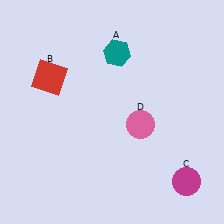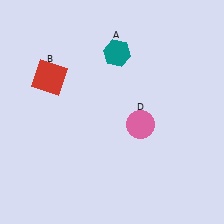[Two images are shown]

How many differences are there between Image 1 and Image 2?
There is 1 difference between the two images.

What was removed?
The magenta circle (C) was removed in Image 2.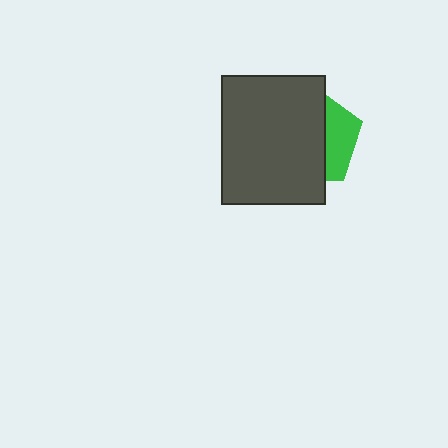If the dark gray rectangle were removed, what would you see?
You would see the complete green pentagon.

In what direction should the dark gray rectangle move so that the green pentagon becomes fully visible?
The dark gray rectangle should move left. That is the shortest direction to clear the overlap and leave the green pentagon fully visible.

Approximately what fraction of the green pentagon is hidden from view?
Roughly 68% of the green pentagon is hidden behind the dark gray rectangle.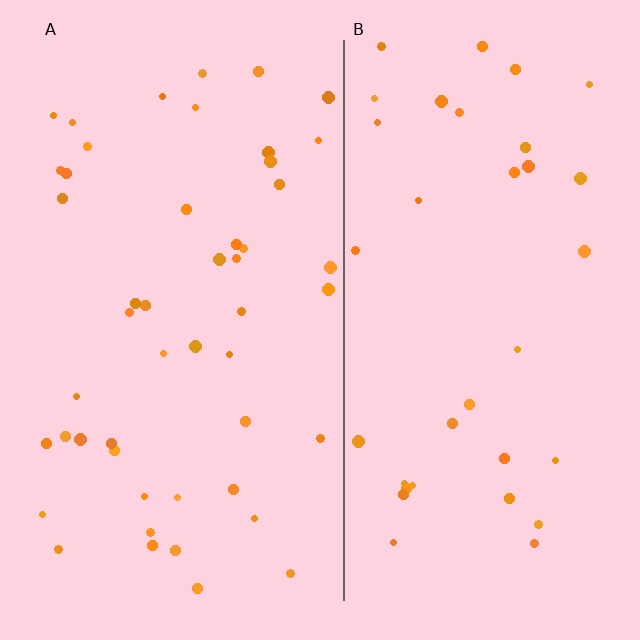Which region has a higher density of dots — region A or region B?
A (the left).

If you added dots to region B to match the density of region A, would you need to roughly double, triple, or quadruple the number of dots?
Approximately double.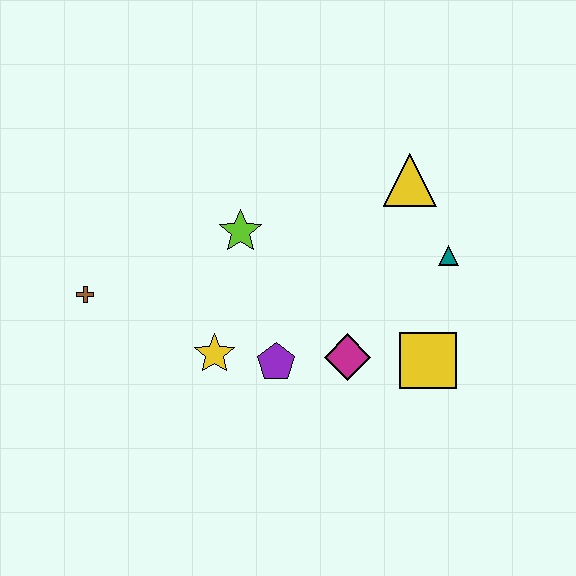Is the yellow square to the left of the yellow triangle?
No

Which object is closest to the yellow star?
The purple pentagon is closest to the yellow star.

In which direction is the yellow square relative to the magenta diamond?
The yellow square is to the right of the magenta diamond.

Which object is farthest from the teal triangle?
The brown cross is farthest from the teal triangle.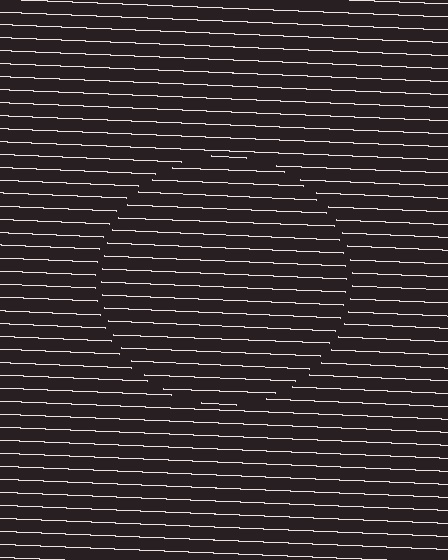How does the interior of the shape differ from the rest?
The interior of the shape contains the same grating, shifted by half a period — the contour is defined by the phase discontinuity where line-ends from the inner and outer gratings abut.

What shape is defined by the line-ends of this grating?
An illusory circle. The interior of the shape contains the same grating, shifted by half a period — the contour is defined by the phase discontinuity where line-ends from the inner and outer gratings abut.